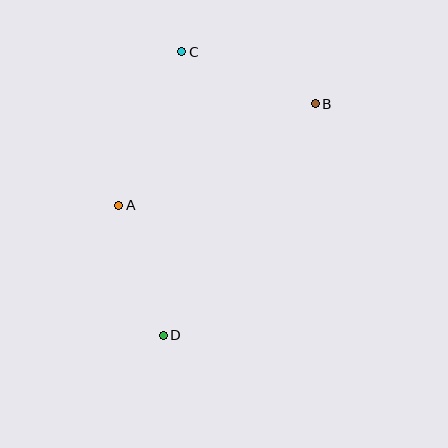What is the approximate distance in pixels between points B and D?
The distance between B and D is approximately 277 pixels.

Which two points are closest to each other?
Points A and D are closest to each other.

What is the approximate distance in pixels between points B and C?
The distance between B and C is approximately 144 pixels.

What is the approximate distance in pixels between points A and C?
The distance between A and C is approximately 166 pixels.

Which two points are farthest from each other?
Points C and D are farthest from each other.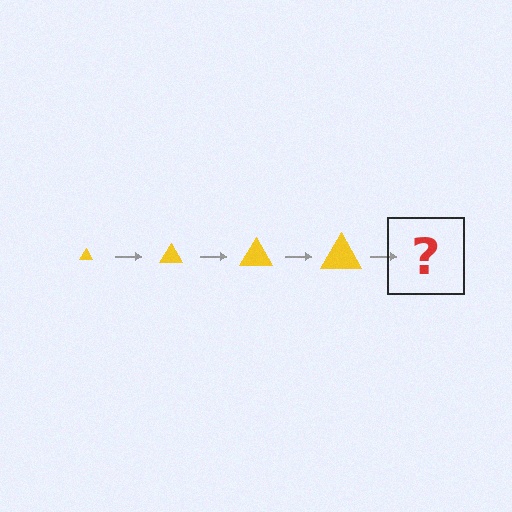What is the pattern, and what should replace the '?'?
The pattern is that the triangle gets progressively larger each step. The '?' should be a yellow triangle, larger than the previous one.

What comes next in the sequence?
The next element should be a yellow triangle, larger than the previous one.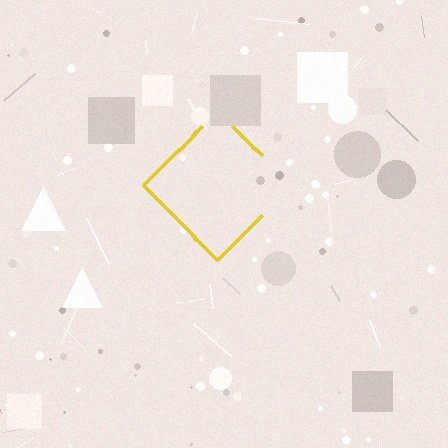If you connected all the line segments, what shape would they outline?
They would outline a diamond.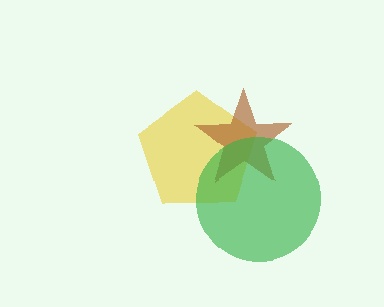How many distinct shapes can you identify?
There are 3 distinct shapes: a yellow pentagon, a brown star, a green circle.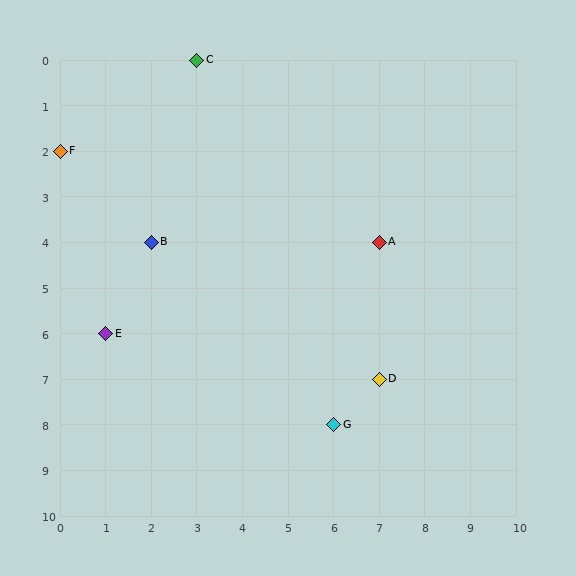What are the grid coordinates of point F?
Point F is at grid coordinates (0, 2).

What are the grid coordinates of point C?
Point C is at grid coordinates (3, 0).